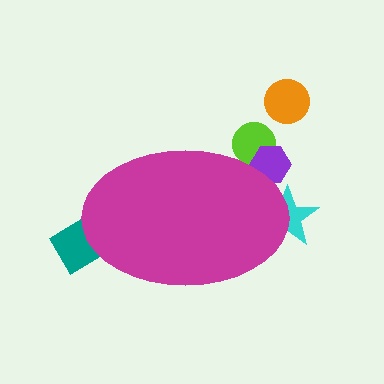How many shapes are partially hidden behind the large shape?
4 shapes are partially hidden.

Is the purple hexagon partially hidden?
Yes, the purple hexagon is partially hidden behind the magenta ellipse.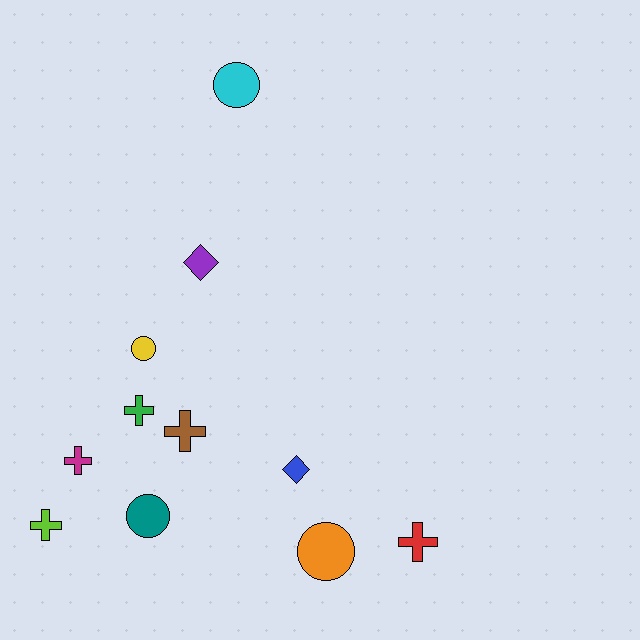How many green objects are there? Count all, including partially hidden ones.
There is 1 green object.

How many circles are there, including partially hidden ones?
There are 4 circles.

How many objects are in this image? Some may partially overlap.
There are 11 objects.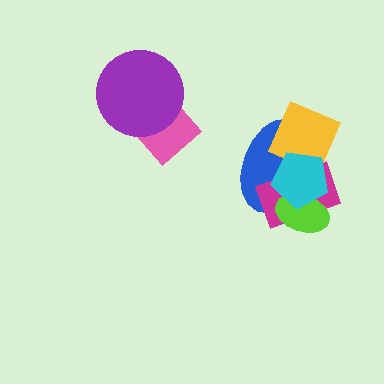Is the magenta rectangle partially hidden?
Yes, it is partially covered by another shape.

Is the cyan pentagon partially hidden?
No, no other shape covers it.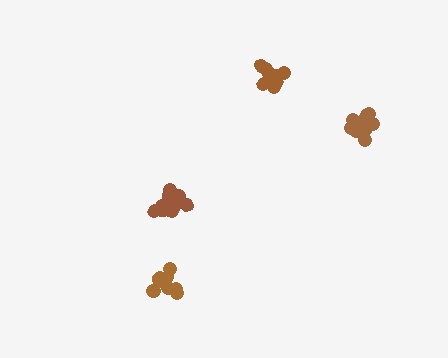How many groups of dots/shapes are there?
There are 4 groups.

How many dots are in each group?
Group 1: 10 dots, Group 2: 13 dots, Group 3: 11 dots, Group 4: 15 dots (49 total).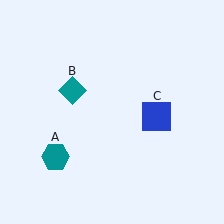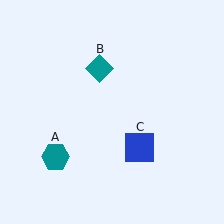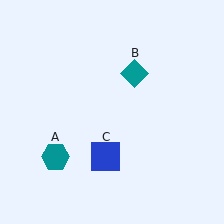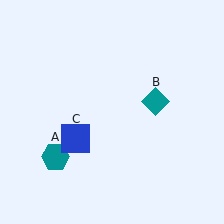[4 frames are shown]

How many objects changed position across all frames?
2 objects changed position: teal diamond (object B), blue square (object C).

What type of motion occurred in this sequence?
The teal diamond (object B), blue square (object C) rotated clockwise around the center of the scene.